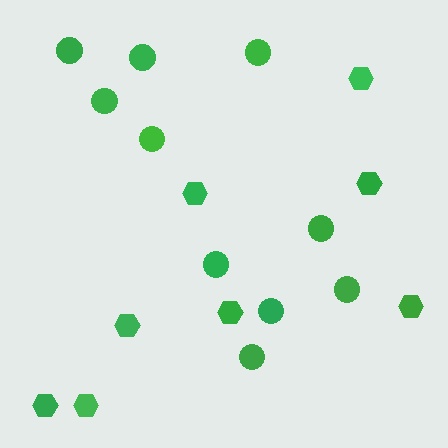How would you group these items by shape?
There are 2 groups: one group of circles (10) and one group of hexagons (8).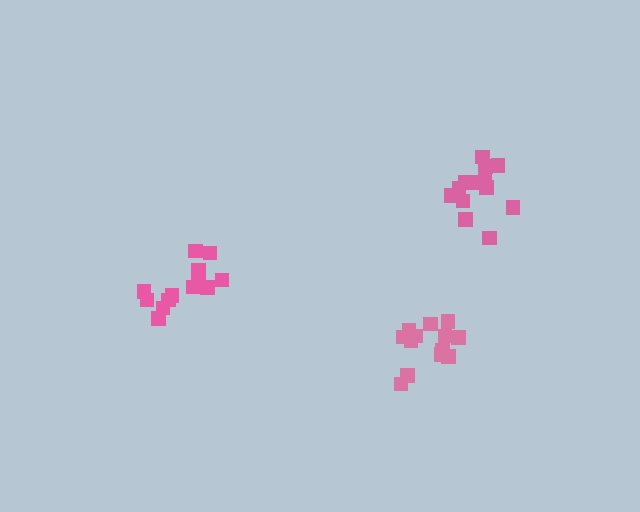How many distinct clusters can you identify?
There are 3 distinct clusters.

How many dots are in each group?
Group 1: 13 dots, Group 2: 13 dots, Group 3: 13 dots (39 total).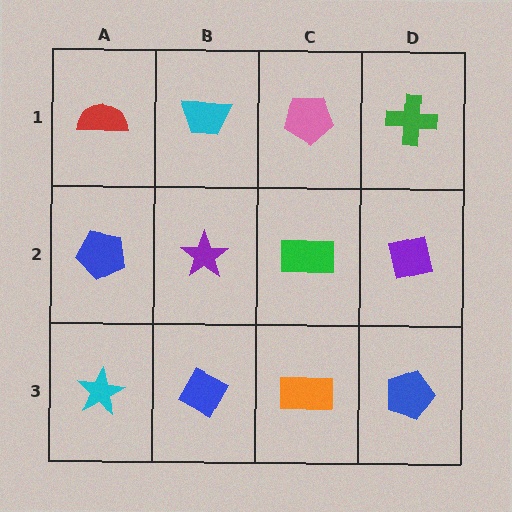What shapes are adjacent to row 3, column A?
A blue pentagon (row 2, column A), a blue diamond (row 3, column B).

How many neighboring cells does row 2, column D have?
3.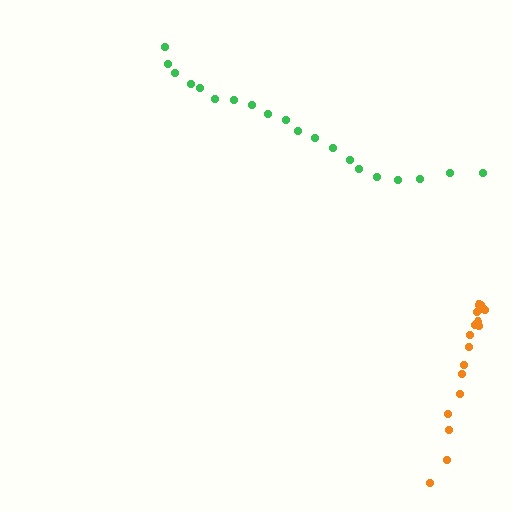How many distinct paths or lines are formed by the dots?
There are 2 distinct paths.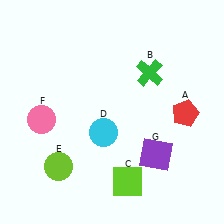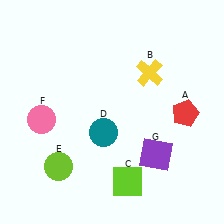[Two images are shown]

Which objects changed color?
B changed from green to yellow. D changed from cyan to teal.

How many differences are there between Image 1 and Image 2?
There are 2 differences between the two images.